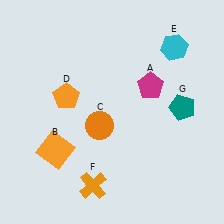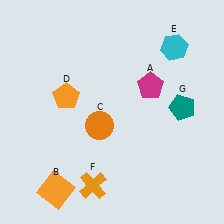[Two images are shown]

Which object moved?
The orange square (B) moved down.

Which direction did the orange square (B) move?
The orange square (B) moved down.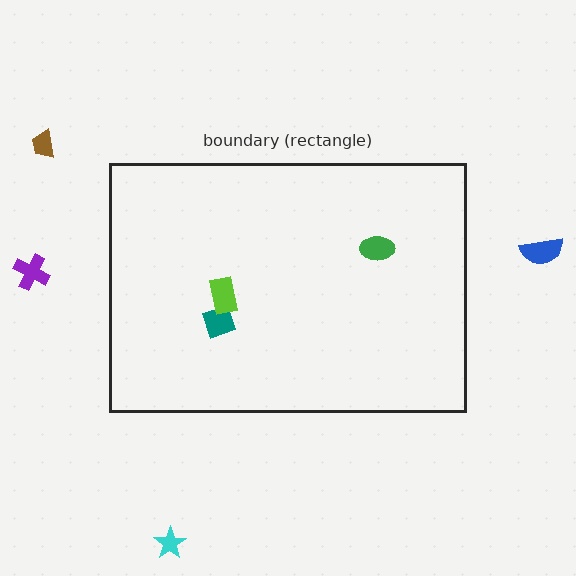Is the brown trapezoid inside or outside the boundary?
Outside.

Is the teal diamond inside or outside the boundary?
Inside.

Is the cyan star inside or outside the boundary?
Outside.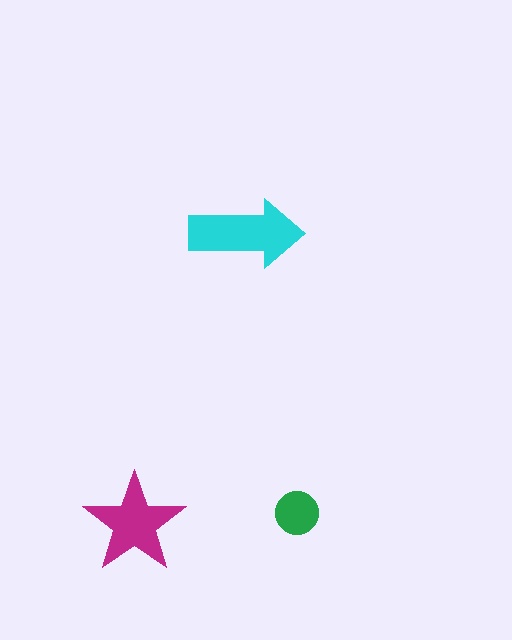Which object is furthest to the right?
The green circle is rightmost.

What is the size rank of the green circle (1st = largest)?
3rd.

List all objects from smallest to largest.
The green circle, the magenta star, the cyan arrow.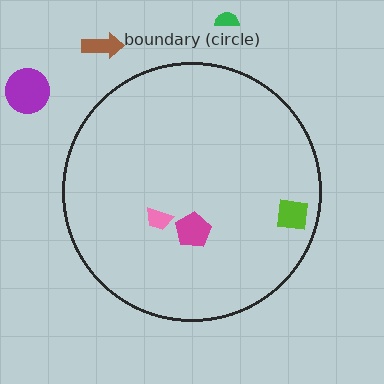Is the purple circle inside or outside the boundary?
Outside.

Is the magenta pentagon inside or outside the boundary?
Inside.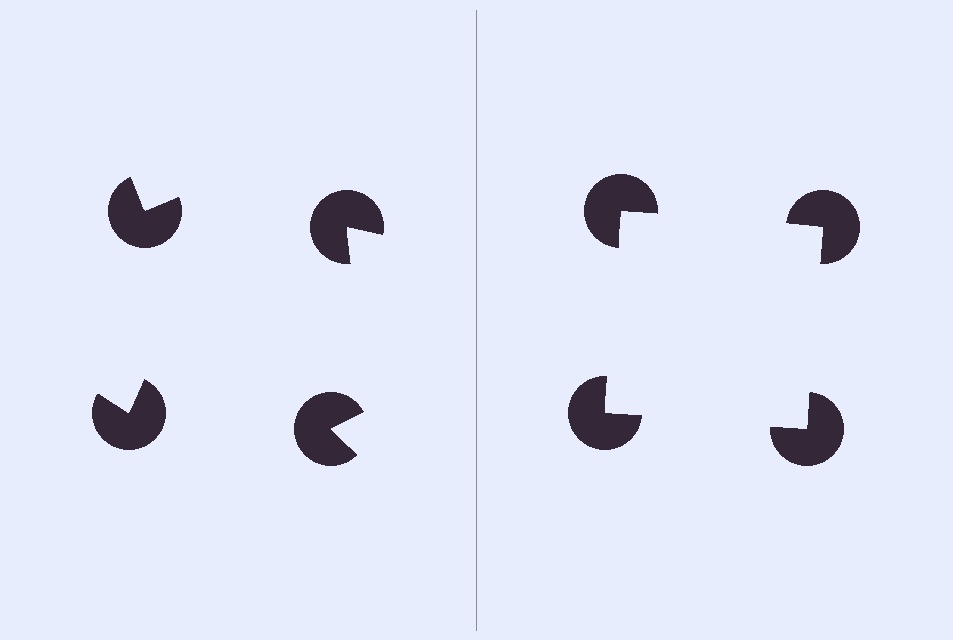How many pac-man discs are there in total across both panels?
8 — 4 on each side.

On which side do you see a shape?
An illusory square appears on the right side. On the left side the wedge cuts are rotated, so no coherent shape forms.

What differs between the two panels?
The pac-man discs are positioned identically on both sides; only the wedge orientations differ. On the right they align to a square; on the left they are misaligned.